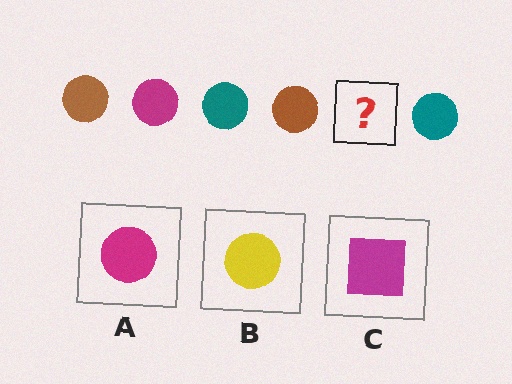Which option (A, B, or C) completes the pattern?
A.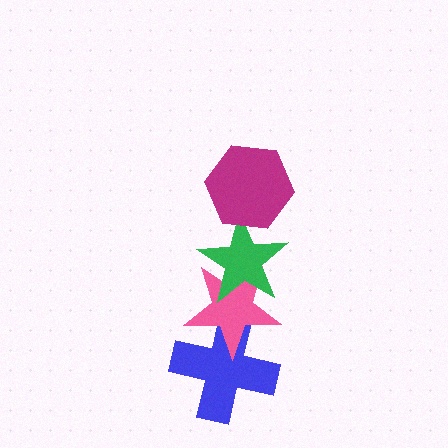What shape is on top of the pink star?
The green star is on top of the pink star.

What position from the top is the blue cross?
The blue cross is 4th from the top.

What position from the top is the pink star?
The pink star is 3rd from the top.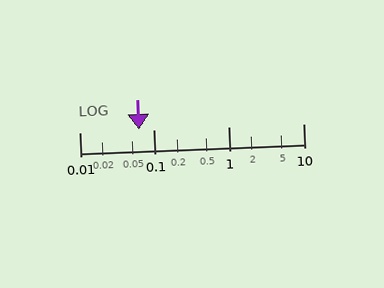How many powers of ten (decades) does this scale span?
The scale spans 3 decades, from 0.01 to 10.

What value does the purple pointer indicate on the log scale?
The pointer indicates approximately 0.063.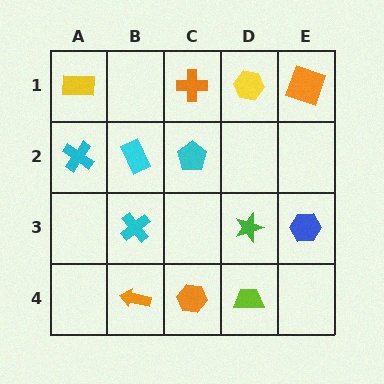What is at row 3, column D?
A green star.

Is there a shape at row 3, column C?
No, that cell is empty.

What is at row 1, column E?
An orange square.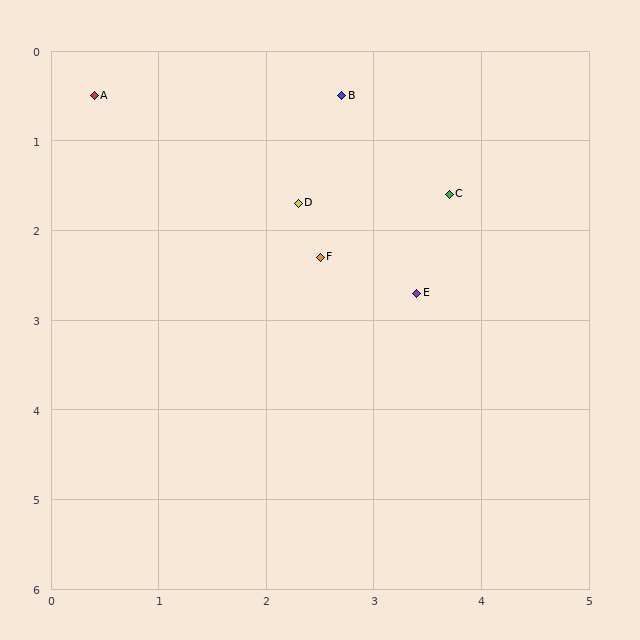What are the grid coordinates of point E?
Point E is at approximately (3.4, 2.7).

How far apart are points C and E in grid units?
Points C and E are about 1.1 grid units apart.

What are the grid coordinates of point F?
Point F is at approximately (2.5, 2.3).